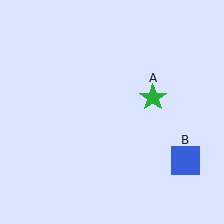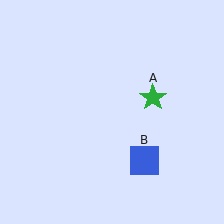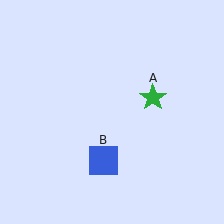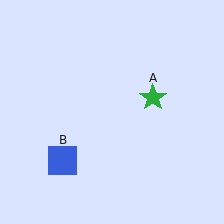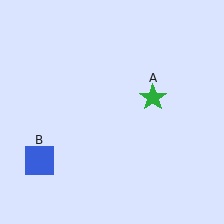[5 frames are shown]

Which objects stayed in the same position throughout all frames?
Green star (object A) remained stationary.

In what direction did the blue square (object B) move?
The blue square (object B) moved left.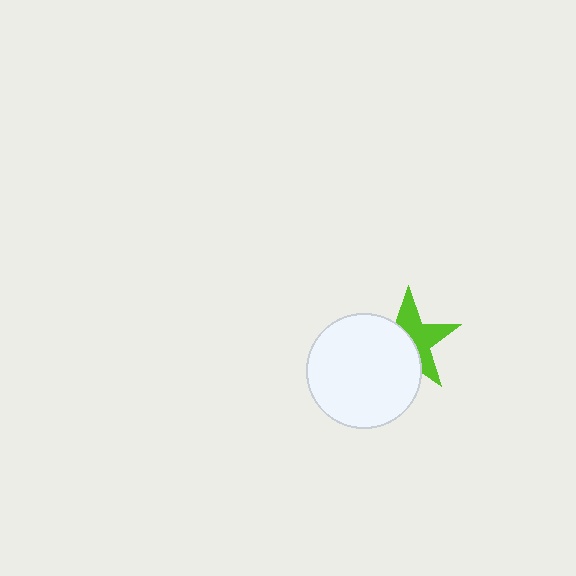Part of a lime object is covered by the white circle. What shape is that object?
It is a star.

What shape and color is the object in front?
The object in front is a white circle.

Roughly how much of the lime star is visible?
About half of it is visible (roughly 50%).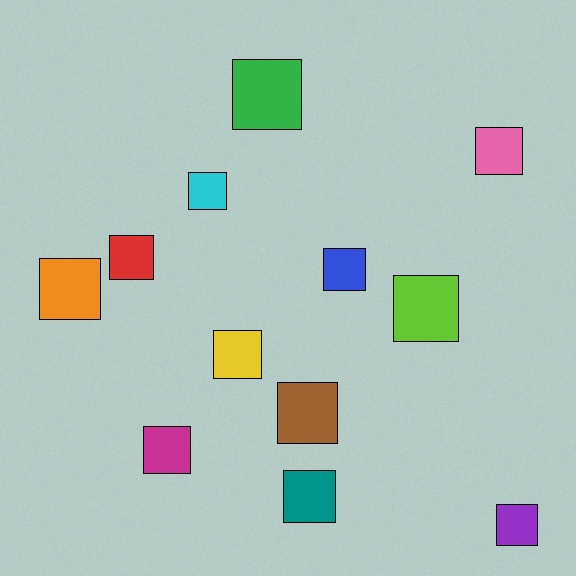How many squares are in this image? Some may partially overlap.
There are 12 squares.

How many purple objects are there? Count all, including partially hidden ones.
There is 1 purple object.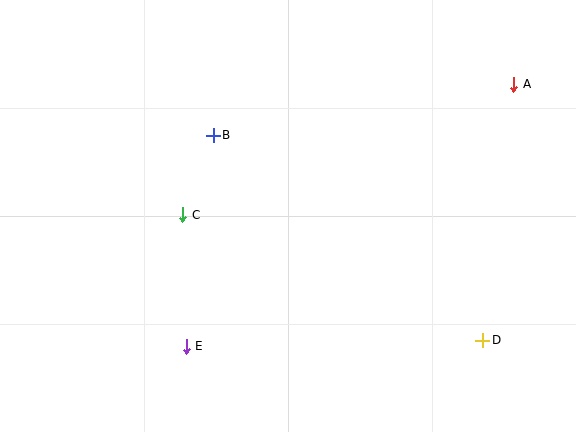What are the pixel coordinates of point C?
Point C is at (183, 215).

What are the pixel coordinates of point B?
Point B is at (213, 135).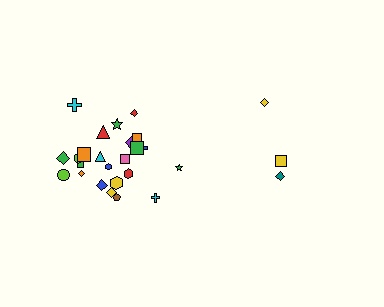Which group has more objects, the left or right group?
The left group.